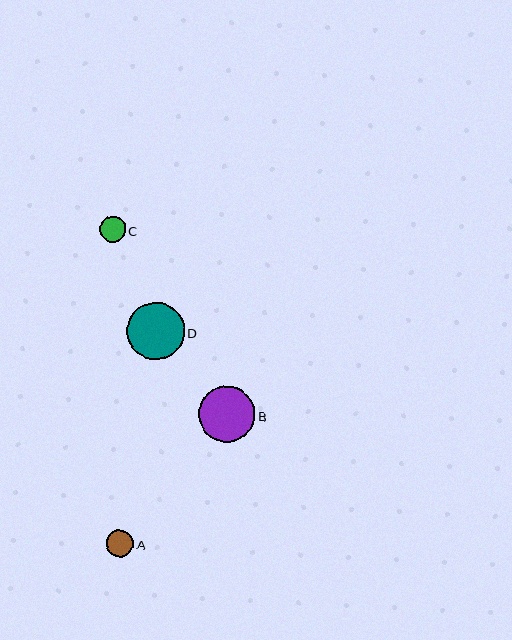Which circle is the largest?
Circle D is the largest with a size of approximately 58 pixels.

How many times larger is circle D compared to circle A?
Circle D is approximately 2.1 times the size of circle A.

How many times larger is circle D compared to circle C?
Circle D is approximately 2.2 times the size of circle C.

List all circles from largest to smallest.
From largest to smallest: D, B, A, C.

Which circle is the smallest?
Circle C is the smallest with a size of approximately 26 pixels.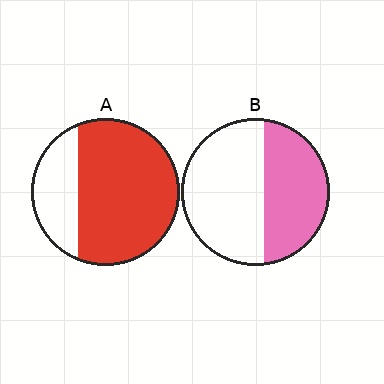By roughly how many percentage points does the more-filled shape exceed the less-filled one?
By roughly 30 percentage points (A over B).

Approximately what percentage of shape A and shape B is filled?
A is approximately 75% and B is approximately 45%.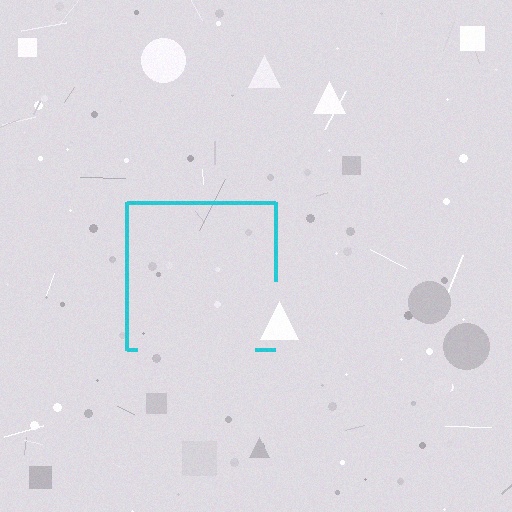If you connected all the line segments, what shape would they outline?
They would outline a square.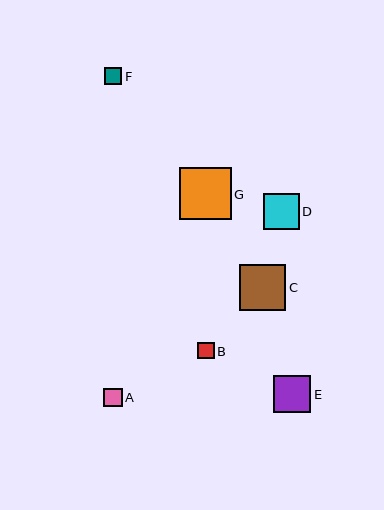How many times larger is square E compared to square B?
Square E is approximately 2.3 times the size of square B.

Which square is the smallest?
Square B is the smallest with a size of approximately 16 pixels.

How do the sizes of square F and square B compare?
Square F and square B are approximately the same size.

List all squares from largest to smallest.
From largest to smallest: G, C, E, D, A, F, B.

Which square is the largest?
Square G is the largest with a size of approximately 52 pixels.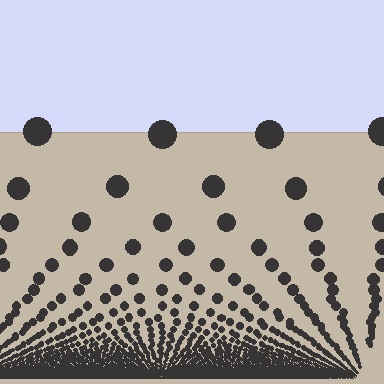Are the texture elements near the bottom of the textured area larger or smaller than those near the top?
Smaller. The gradient is inverted — elements near the bottom are smaller and denser.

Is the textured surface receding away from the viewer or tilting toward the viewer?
The surface appears to tilt toward the viewer. Texture elements get larger and sparser toward the top.